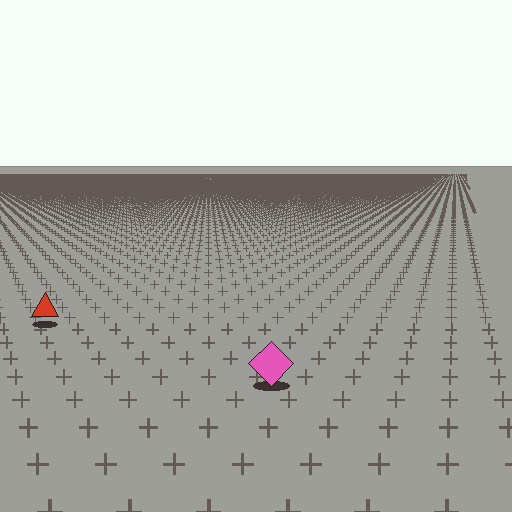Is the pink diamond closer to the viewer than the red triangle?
Yes. The pink diamond is closer — you can tell from the texture gradient: the ground texture is coarser near it.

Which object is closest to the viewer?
The pink diamond is closest. The texture marks near it are larger and more spread out.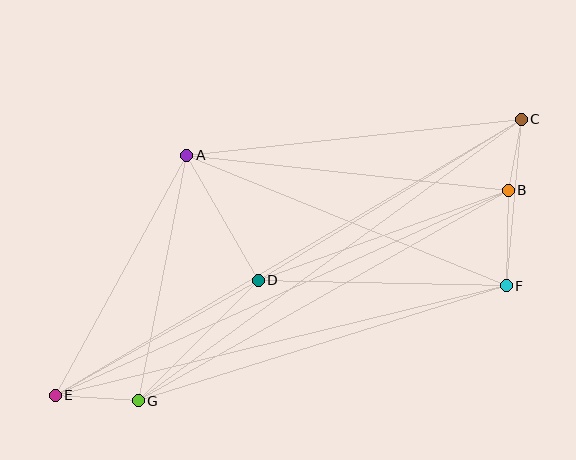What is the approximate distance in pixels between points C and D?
The distance between C and D is approximately 308 pixels.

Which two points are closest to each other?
Points B and C are closest to each other.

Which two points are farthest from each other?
Points C and E are farthest from each other.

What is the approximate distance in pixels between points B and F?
The distance between B and F is approximately 96 pixels.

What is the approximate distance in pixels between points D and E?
The distance between D and E is approximately 233 pixels.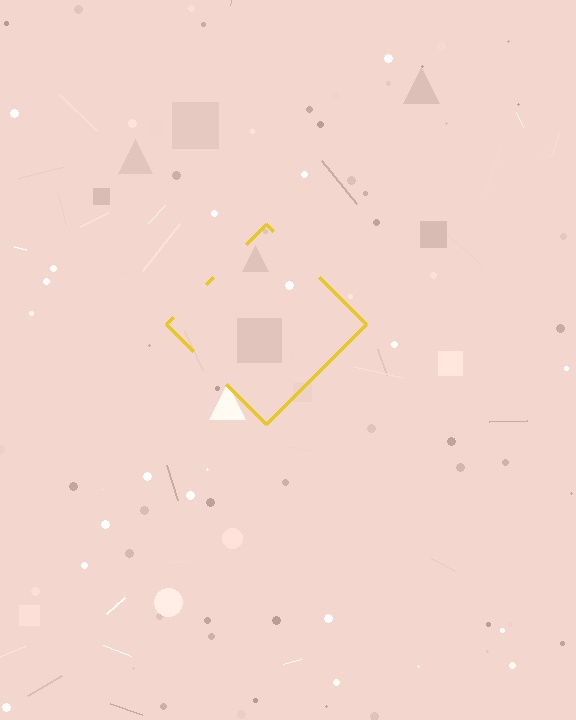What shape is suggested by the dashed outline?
The dashed outline suggests a diamond.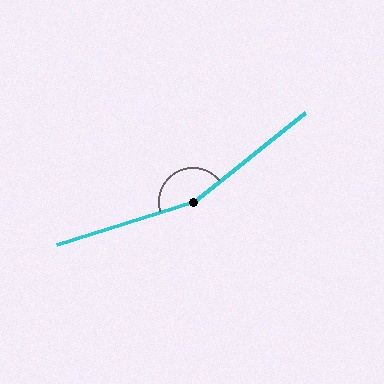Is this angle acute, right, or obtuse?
It is obtuse.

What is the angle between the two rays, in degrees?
Approximately 159 degrees.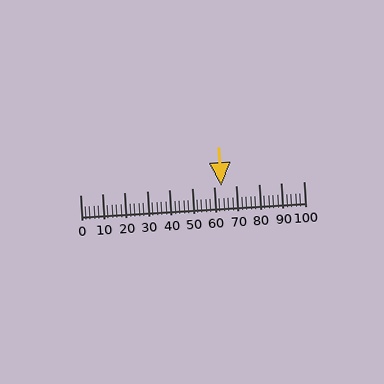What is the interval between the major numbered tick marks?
The major tick marks are spaced 10 units apart.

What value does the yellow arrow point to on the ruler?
The yellow arrow points to approximately 63.